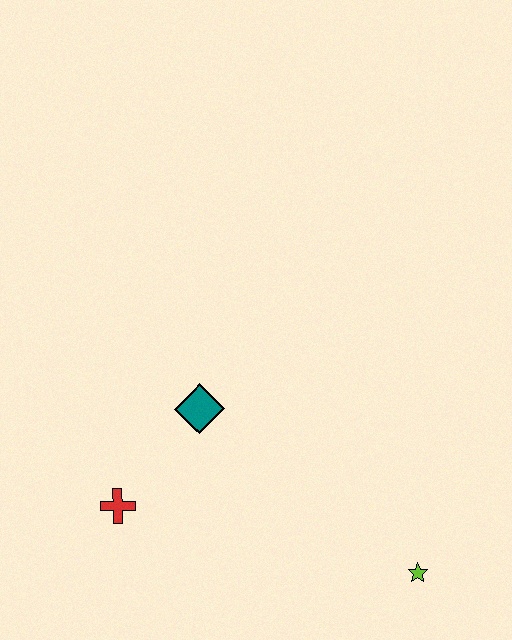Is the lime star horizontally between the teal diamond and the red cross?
No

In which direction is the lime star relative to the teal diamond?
The lime star is to the right of the teal diamond.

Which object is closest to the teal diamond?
The red cross is closest to the teal diamond.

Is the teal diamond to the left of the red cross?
No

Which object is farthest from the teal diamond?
The lime star is farthest from the teal diamond.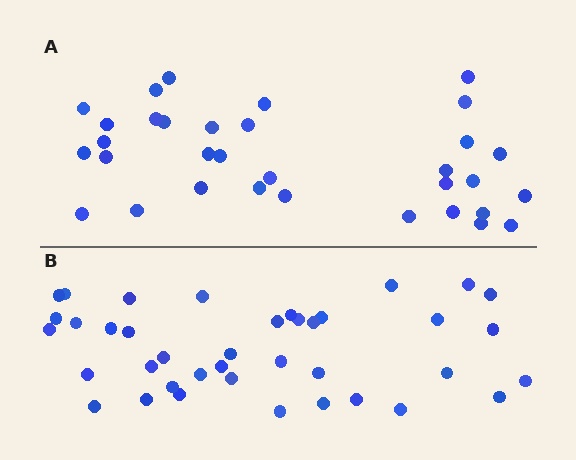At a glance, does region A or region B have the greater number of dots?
Region B (the bottom region) has more dots.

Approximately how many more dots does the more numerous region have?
Region B has about 6 more dots than region A.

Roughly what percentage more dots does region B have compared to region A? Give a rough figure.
About 20% more.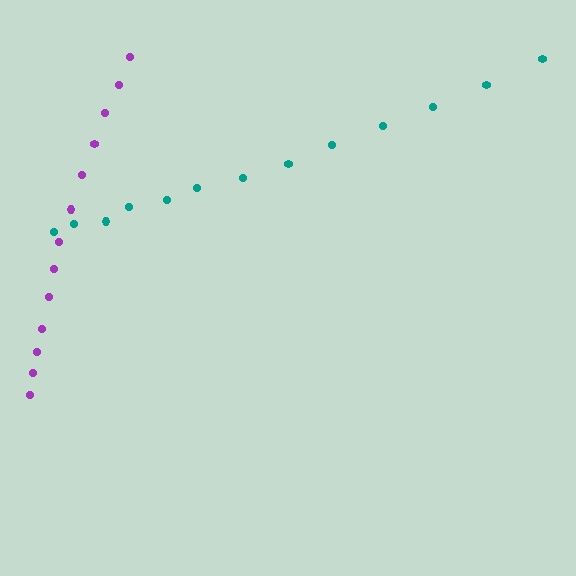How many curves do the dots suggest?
There are 2 distinct paths.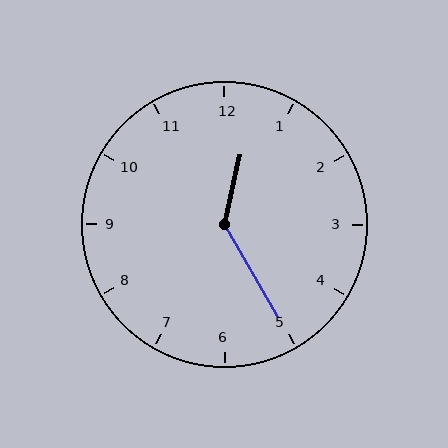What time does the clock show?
12:25.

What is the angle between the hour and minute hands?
Approximately 138 degrees.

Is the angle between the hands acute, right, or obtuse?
It is obtuse.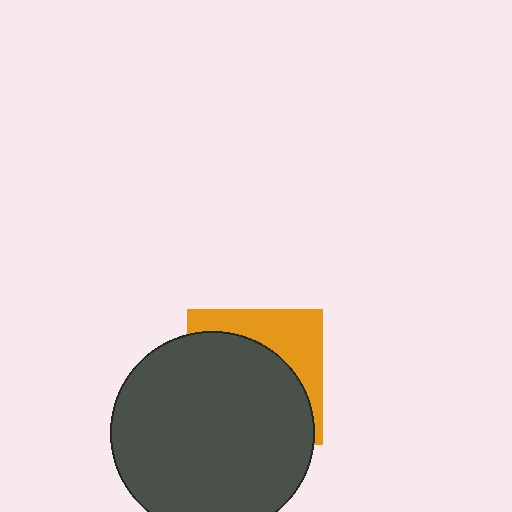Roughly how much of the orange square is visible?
A small part of it is visible (roughly 33%).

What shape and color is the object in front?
The object in front is a dark gray circle.